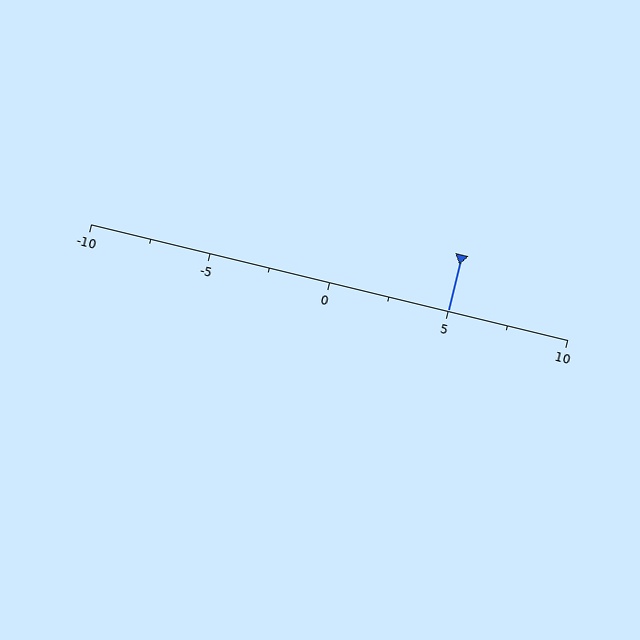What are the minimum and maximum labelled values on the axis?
The axis runs from -10 to 10.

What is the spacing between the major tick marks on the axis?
The major ticks are spaced 5 apart.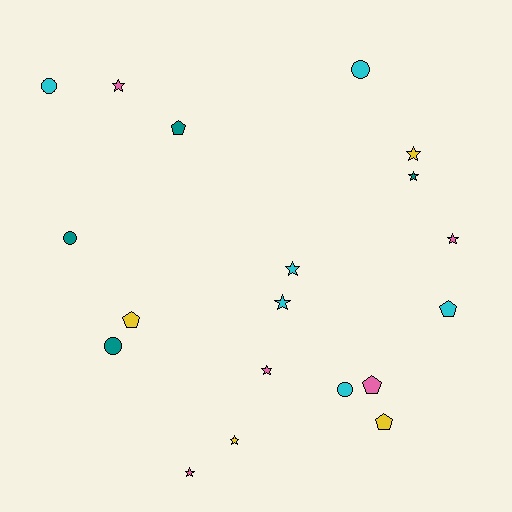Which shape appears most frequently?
Star, with 9 objects.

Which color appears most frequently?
Cyan, with 6 objects.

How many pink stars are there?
There are 4 pink stars.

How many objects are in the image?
There are 19 objects.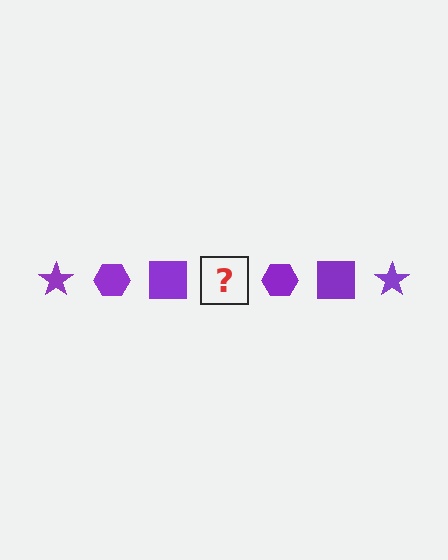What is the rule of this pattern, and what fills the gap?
The rule is that the pattern cycles through star, hexagon, square shapes in purple. The gap should be filled with a purple star.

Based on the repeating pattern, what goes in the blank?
The blank should be a purple star.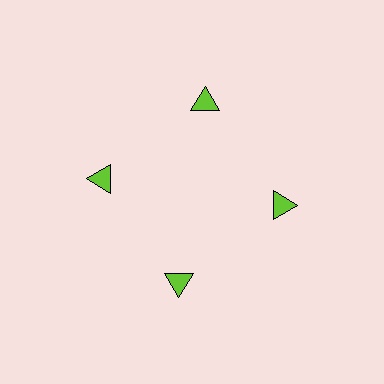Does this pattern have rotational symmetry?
Yes, this pattern has 4-fold rotational symmetry. It looks the same after rotating 90 degrees around the center.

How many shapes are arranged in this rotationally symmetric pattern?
There are 4 shapes, arranged in 4 groups of 1.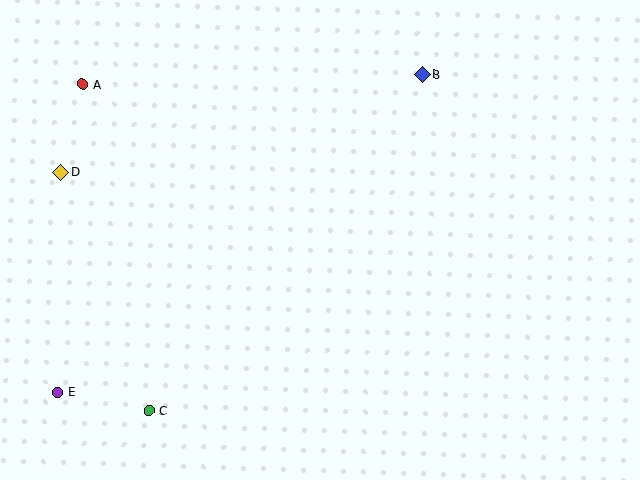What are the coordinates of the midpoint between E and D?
The midpoint between E and D is at (59, 282).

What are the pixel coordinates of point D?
Point D is at (61, 172).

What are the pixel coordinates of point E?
Point E is at (58, 392).